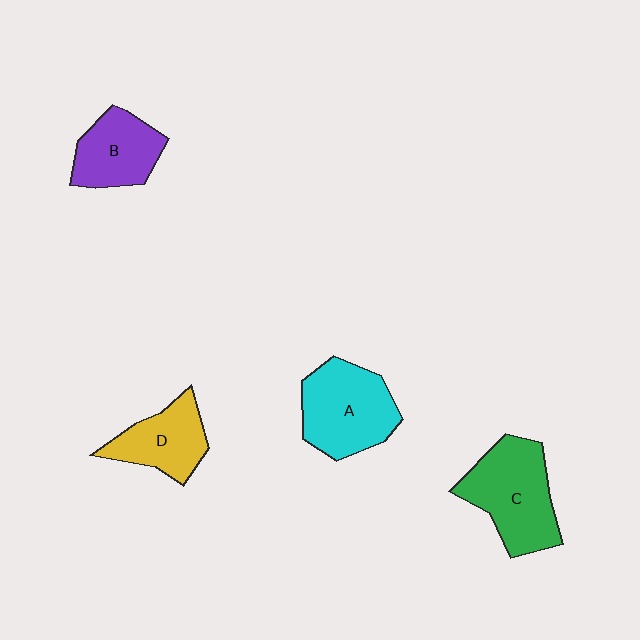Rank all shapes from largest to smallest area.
From largest to smallest: C (green), A (cyan), B (purple), D (yellow).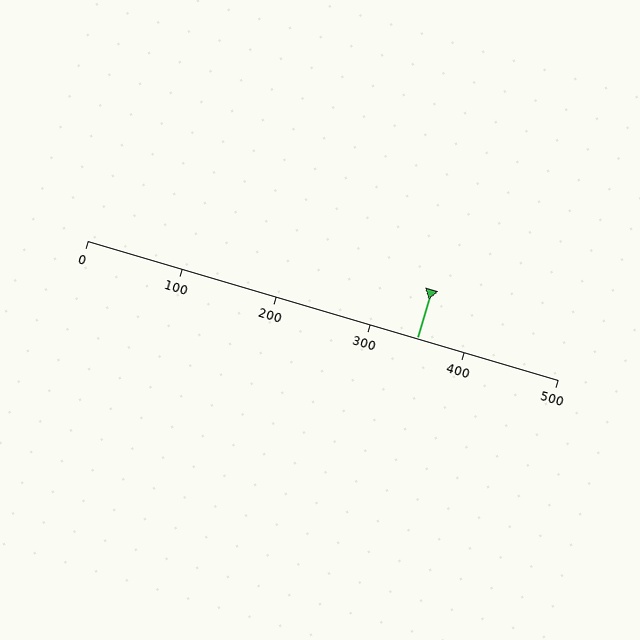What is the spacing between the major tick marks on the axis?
The major ticks are spaced 100 apart.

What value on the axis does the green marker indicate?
The marker indicates approximately 350.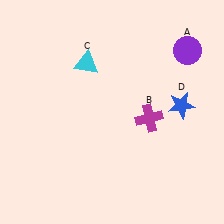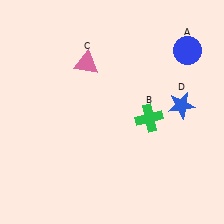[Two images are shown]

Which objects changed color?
A changed from purple to blue. B changed from magenta to green. C changed from cyan to pink.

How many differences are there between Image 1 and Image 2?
There are 3 differences between the two images.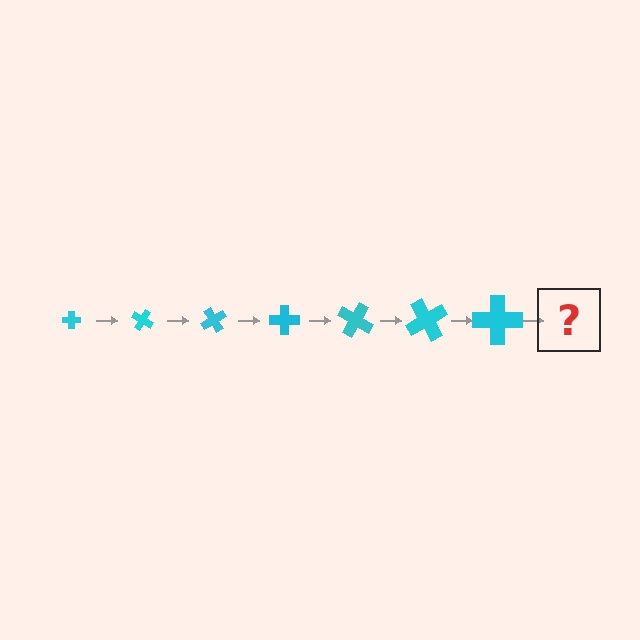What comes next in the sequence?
The next element should be a cross, larger than the previous one and rotated 210 degrees from the start.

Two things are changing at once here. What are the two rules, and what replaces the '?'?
The two rules are that the cross grows larger each step and it rotates 30 degrees each step. The '?' should be a cross, larger than the previous one and rotated 210 degrees from the start.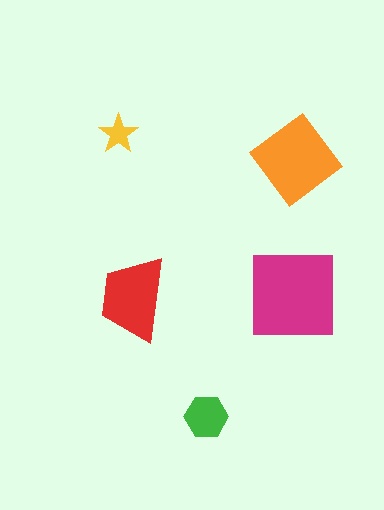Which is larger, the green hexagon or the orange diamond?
The orange diamond.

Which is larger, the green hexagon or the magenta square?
The magenta square.